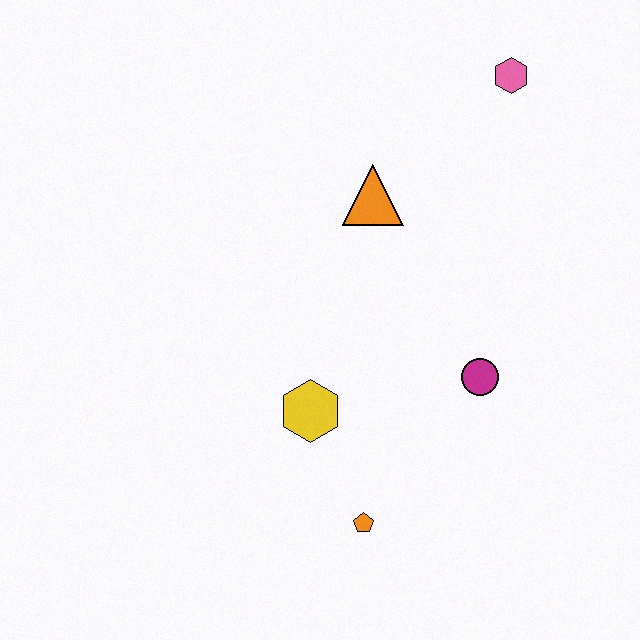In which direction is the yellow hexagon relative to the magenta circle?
The yellow hexagon is to the left of the magenta circle.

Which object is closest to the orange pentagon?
The yellow hexagon is closest to the orange pentagon.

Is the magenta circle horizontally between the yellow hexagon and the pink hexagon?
Yes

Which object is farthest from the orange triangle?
The orange pentagon is farthest from the orange triangle.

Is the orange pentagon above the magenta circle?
No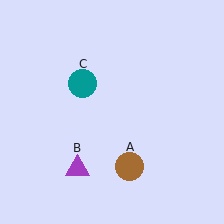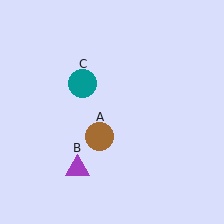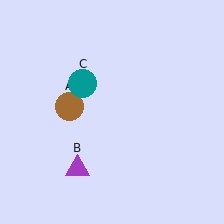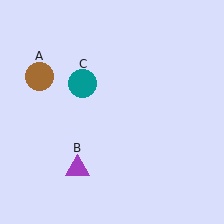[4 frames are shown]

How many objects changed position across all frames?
1 object changed position: brown circle (object A).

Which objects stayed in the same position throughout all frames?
Purple triangle (object B) and teal circle (object C) remained stationary.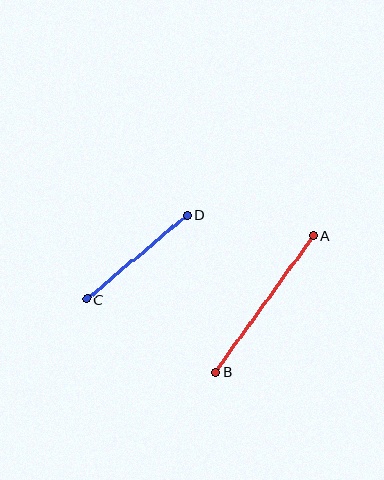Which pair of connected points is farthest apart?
Points A and B are farthest apart.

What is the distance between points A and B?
The distance is approximately 168 pixels.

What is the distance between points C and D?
The distance is approximately 131 pixels.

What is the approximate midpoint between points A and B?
The midpoint is at approximately (264, 304) pixels.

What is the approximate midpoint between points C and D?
The midpoint is at approximately (137, 257) pixels.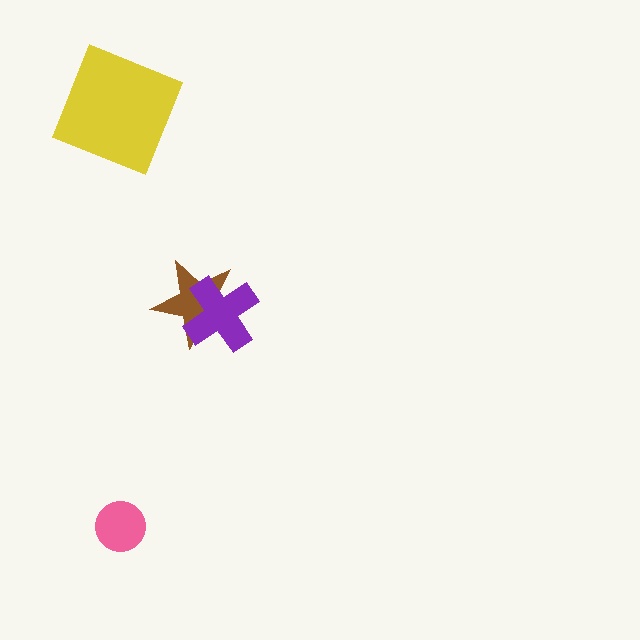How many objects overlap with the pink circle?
0 objects overlap with the pink circle.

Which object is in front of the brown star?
The purple cross is in front of the brown star.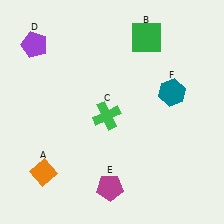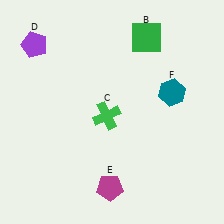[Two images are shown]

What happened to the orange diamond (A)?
The orange diamond (A) was removed in Image 2. It was in the bottom-left area of Image 1.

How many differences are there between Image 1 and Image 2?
There is 1 difference between the two images.